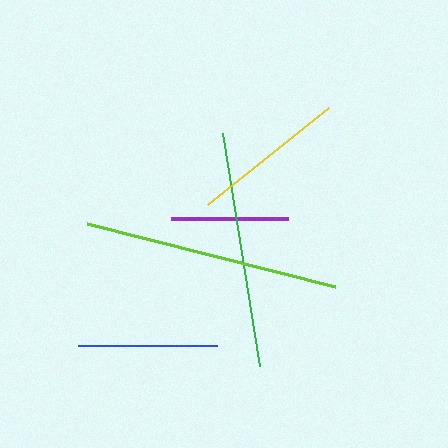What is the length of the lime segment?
The lime segment is approximately 257 pixels long.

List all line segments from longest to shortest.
From longest to shortest: lime, green, yellow, blue, purple.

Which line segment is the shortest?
The purple line is the shortest at approximately 117 pixels.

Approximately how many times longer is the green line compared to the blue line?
The green line is approximately 1.7 times the length of the blue line.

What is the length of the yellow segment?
The yellow segment is approximately 155 pixels long.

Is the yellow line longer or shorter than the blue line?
The yellow line is longer than the blue line.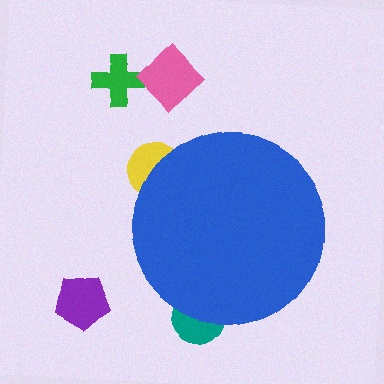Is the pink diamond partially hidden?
No, the pink diamond is fully visible.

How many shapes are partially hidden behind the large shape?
2 shapes are partially hidden.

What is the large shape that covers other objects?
A blue circle.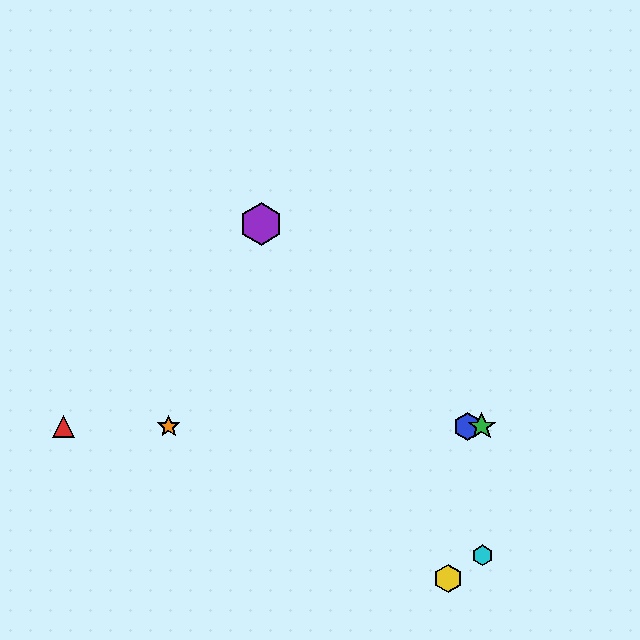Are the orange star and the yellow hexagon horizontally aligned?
No, the orange star is at y≈426 and the yellow hexagon is at y≈579.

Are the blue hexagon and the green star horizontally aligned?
Yes, both are at y≈426.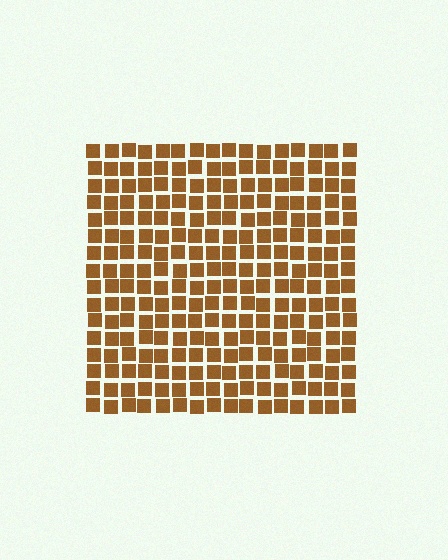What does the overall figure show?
The overall figure shows a square.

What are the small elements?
The small elements are squares.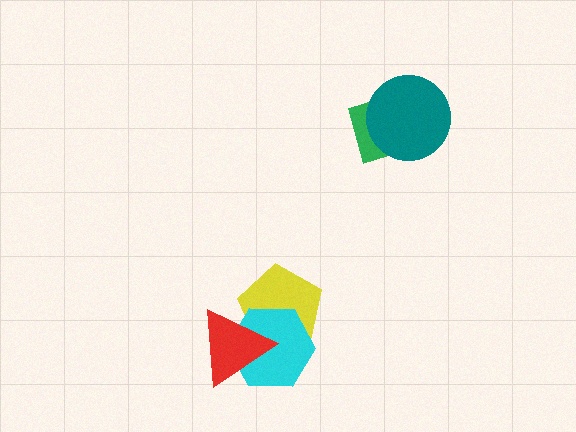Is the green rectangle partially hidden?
Yes, it is partially covered by another shape.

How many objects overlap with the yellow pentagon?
2 objects overlap with the yellow pentagon.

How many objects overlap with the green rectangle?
1 object overlaps with the green rectangle.